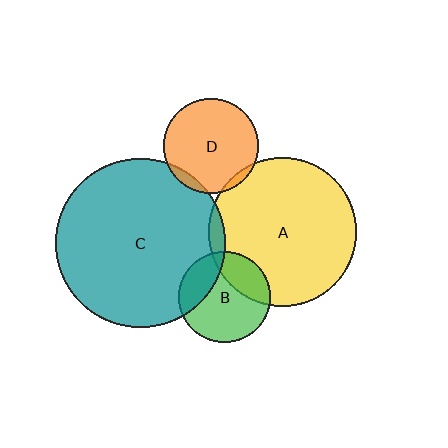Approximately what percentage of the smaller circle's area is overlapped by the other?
Approximately 25%.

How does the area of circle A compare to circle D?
Approximately 2.5 times.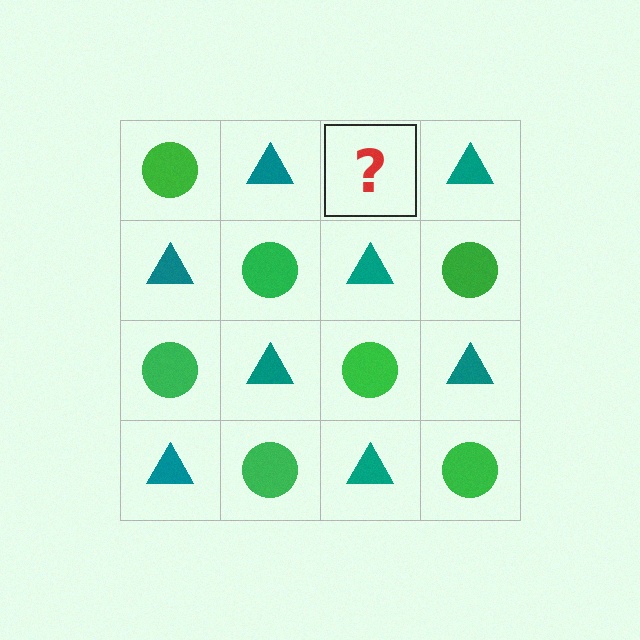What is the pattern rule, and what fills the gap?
The rule is that it alternates green circle and teal triangle in a checkerboard pattern. The gap should be filled with a green circle.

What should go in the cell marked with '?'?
The missing cell should contain a green circle.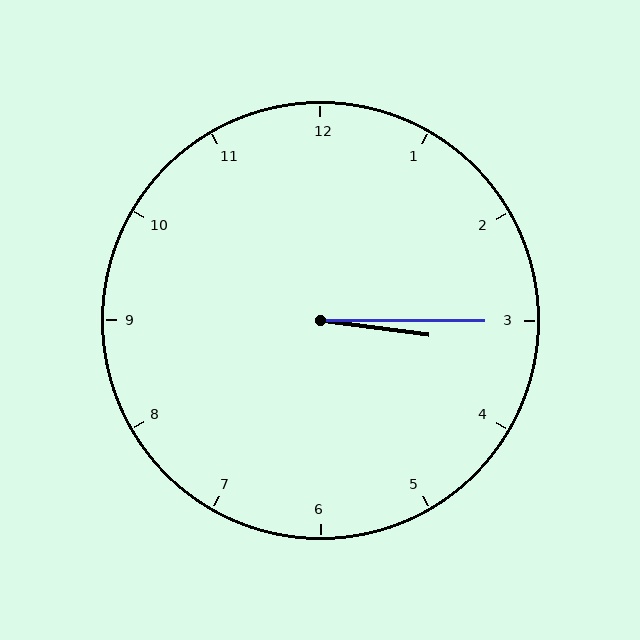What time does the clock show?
3:15.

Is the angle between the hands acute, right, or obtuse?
It is acute.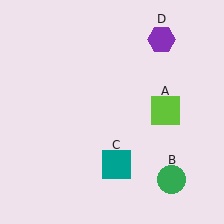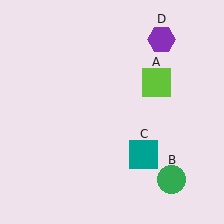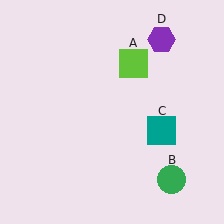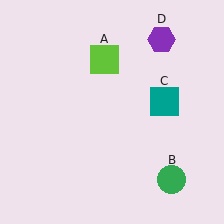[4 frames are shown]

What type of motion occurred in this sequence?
The lime square (object A), teal square (object C) rotated counterclockwise around the center of the scene.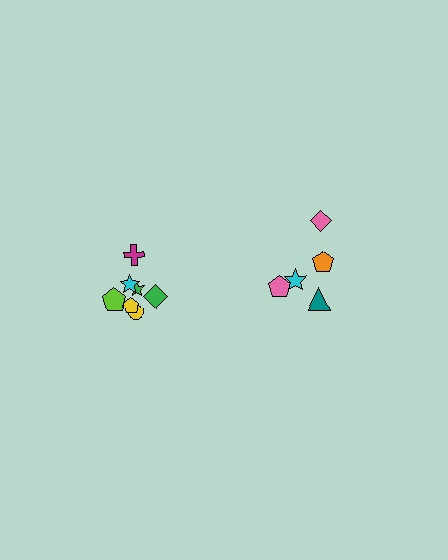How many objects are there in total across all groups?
There are 12 objects.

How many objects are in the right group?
There are 5 objects.